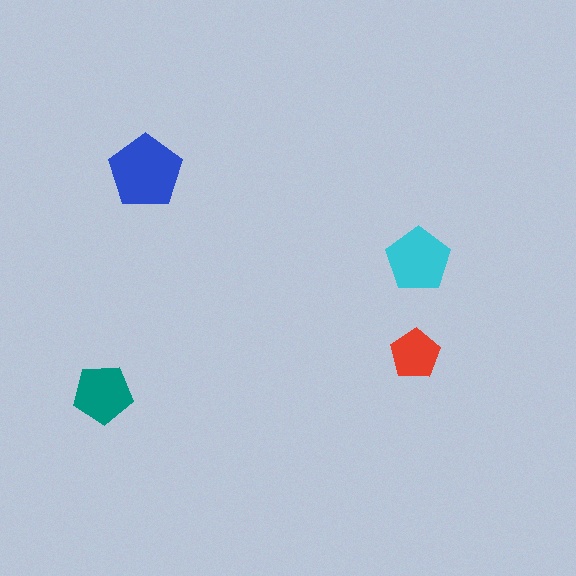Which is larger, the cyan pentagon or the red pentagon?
The cyan one.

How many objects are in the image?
There are 4 objects in the image.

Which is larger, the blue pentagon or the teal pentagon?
The blue one.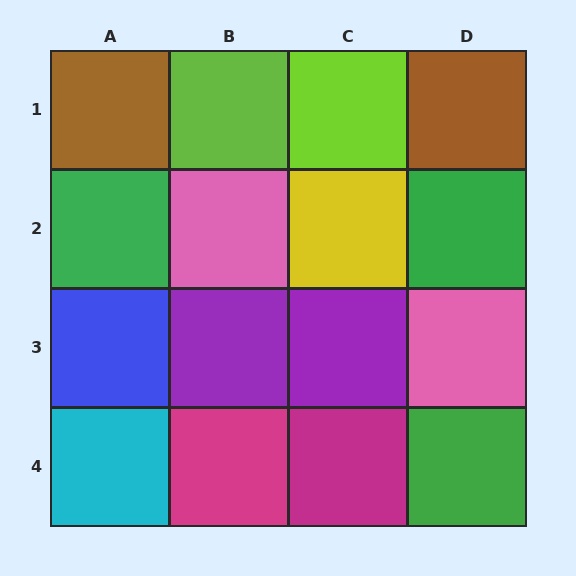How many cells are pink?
2 cells are pink.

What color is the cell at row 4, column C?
Magenta.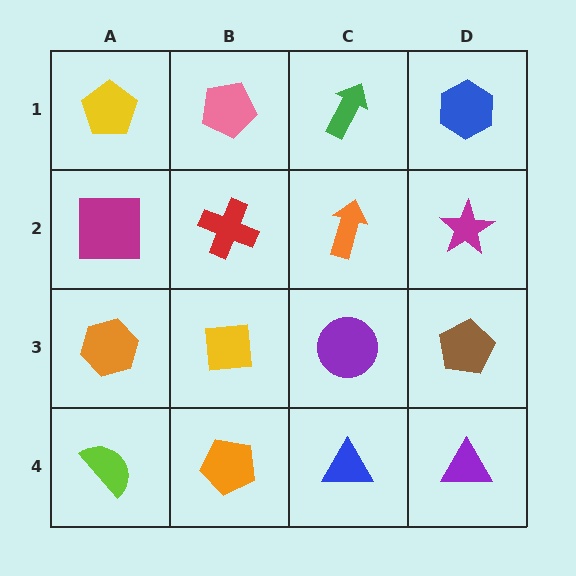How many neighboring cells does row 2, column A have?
3.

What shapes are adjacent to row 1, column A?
A magenta square (row 2, column A), a pink pentagon (row 1, column B).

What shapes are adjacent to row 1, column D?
A magenta star (row 2, column D), a green arrow (row 1, column C).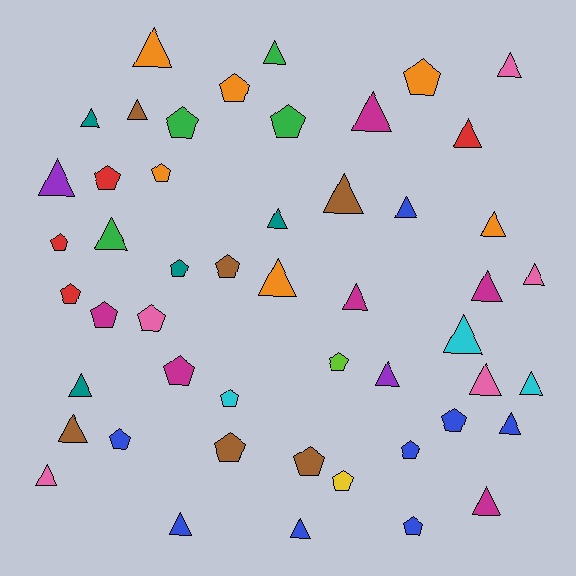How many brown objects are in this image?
There are 6 brown objects.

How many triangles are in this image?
There are 28 triangles.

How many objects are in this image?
There are 50 objects.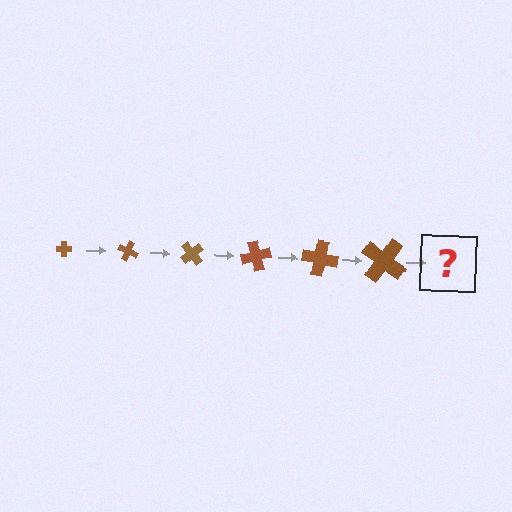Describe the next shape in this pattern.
It should be a cross, larger than the previous one and rotated 150 degrees from the start.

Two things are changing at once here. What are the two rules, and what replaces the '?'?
The two rules are that the cross grows larger each step and it rotates 25 degrees each step. The '?' should be a cross, larger than the previous one and rotated 150 degrees from the start.